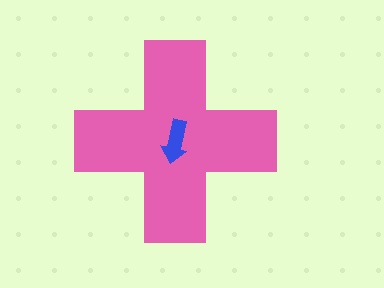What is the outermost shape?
The pink cross.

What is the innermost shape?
The blue arrow.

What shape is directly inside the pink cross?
The blue arrow.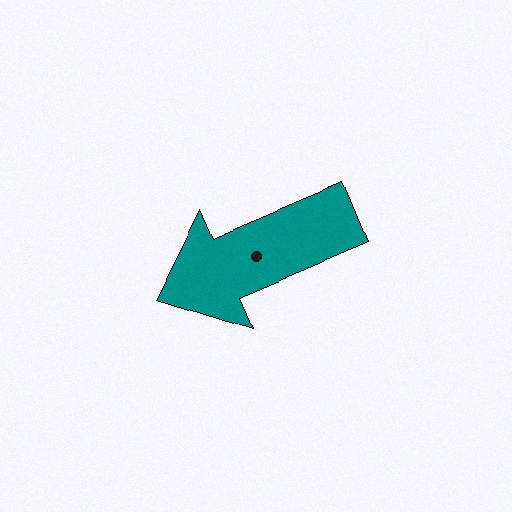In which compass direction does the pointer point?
Southwest.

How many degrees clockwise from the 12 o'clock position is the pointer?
Approximately 247 degrees.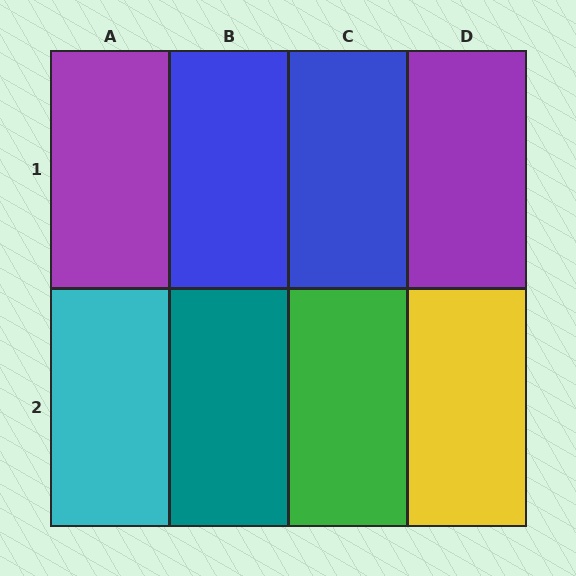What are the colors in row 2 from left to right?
Cyan, teal, green, yellow.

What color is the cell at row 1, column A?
Purple.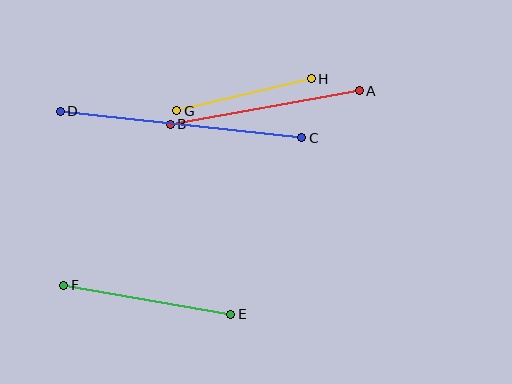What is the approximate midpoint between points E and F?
The midpoint is at approximately (147, 300) pixels.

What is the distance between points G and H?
The distance is approximately 139 pixels.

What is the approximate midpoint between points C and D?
The midpoint is at approximately (181, 124) pixels.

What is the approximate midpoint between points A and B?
The midpoint is at approximately (265, 108) pixels.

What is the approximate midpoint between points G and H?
The midpoint is at approximately (244, 95) pixels.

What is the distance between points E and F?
The distance is approximately 170 pixels.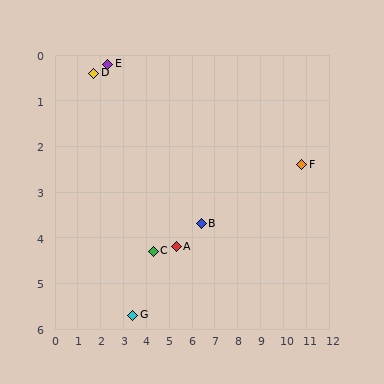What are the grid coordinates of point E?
Point E is at approximately (2.3, 0.2).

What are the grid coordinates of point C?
Point C is at approximately (4.3, 4.3).